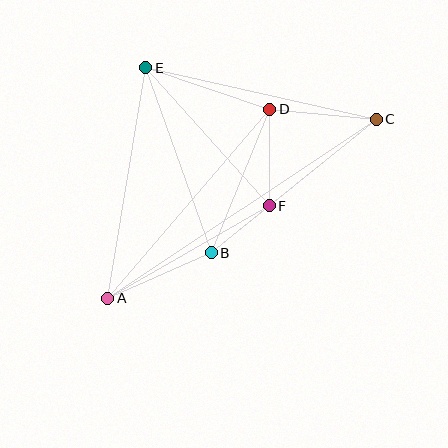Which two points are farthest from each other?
Points A and C are farthest from each other.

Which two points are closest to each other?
Points B and F are closest to each other.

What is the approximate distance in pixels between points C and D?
The distance between C and D is approximately 107 pixels.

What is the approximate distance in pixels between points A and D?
The distance between A and D is approximately 249 pixels.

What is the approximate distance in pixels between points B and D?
The distance between B and D is approximately 155 pixels.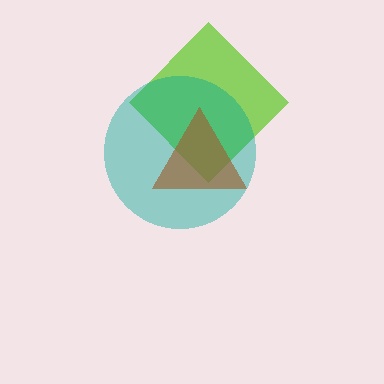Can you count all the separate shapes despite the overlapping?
Yes, there are 3 separate shapes.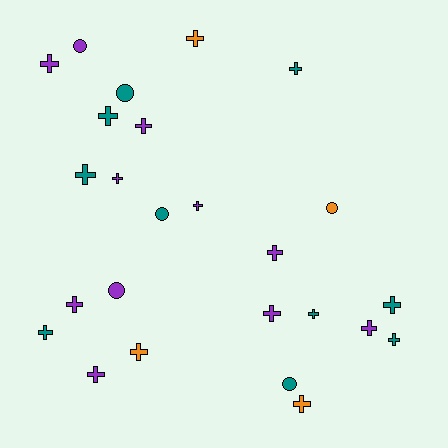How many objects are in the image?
There are 25 objects.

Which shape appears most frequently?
Cross, with 19 objects.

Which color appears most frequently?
Purple, with 11 objects.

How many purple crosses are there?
There are 9 purple crosses.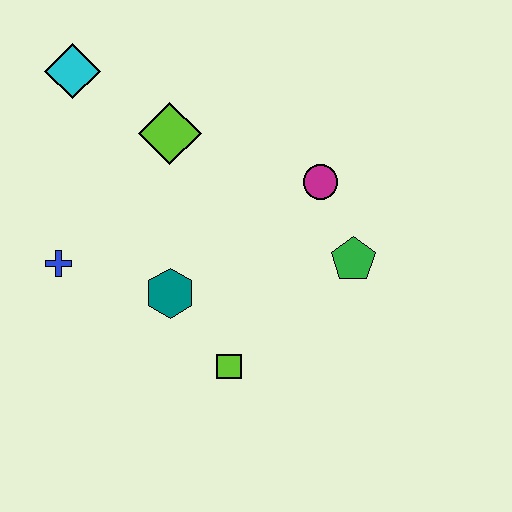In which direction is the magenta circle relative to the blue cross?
The magenta circle is to the right of the blue cross.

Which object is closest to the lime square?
The teal hexagon is closest to the lime square.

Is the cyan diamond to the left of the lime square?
Yes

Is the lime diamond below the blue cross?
No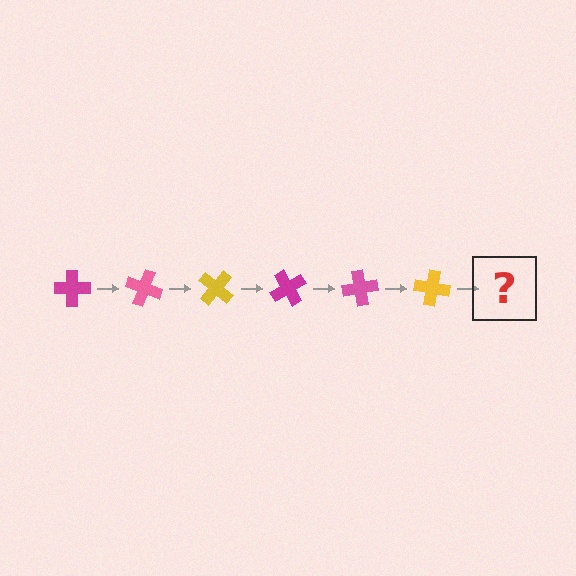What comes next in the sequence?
The next element should be a magenta cross, rotated 120 degrees from the start.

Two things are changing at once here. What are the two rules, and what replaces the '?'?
The two rules are that it rotates 20 degrees each step and the color cycles through magenta, pink, and yellow. The '?' should be a magenta cross, rotated 120 degrees from the start.